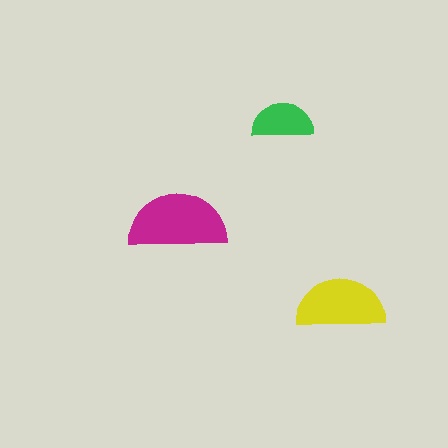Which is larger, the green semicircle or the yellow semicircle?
The yellow one.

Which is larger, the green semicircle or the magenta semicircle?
The magenta one.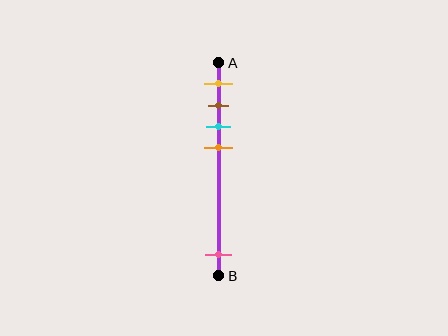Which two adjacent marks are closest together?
The brown and cyan marks are the closest adjacent pair.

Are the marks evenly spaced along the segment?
No, the marks are not evenly spaced.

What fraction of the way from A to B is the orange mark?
The orange mark is approximately 40% (0.4) of the way from A to B.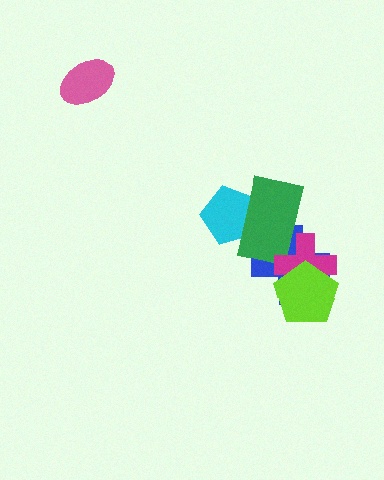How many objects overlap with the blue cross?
3 objects overlap with the blue cross.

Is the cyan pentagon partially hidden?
Yes, it is partially covered by another shape.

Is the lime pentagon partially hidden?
No, no other shape covers it.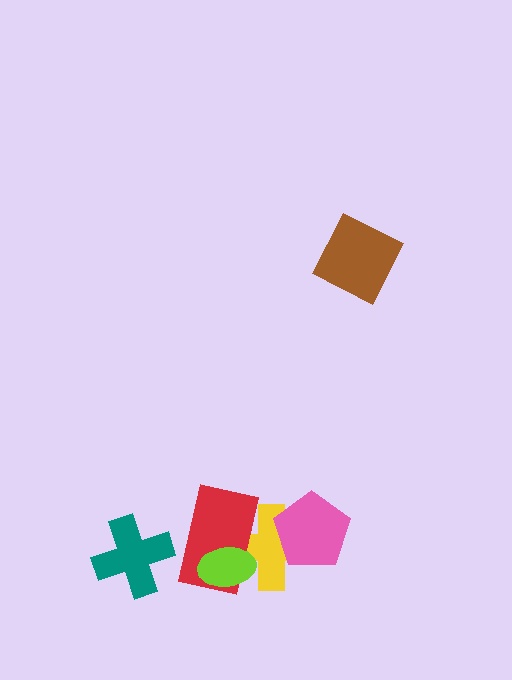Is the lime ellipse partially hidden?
No, no other shape covers it.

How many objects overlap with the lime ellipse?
2 objects overlap with the lime ellipse.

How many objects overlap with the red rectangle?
2 objects overlap with the red rectangle.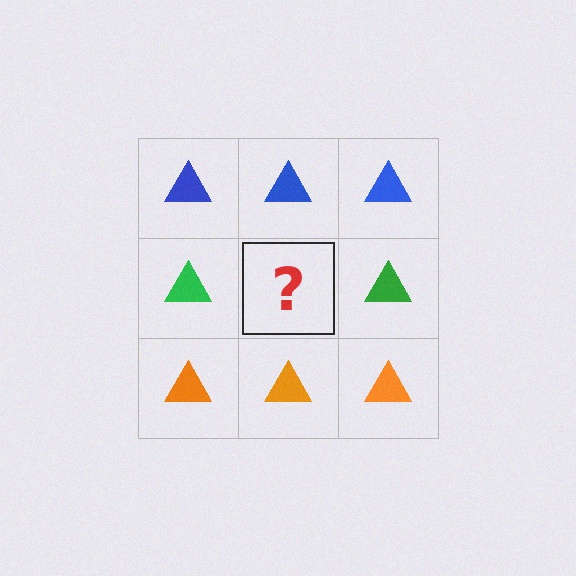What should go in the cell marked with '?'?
The missing cell should contain a green triangle.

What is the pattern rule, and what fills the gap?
The rule is that each row has a consistent color. The gap should be filled with a green triangle.